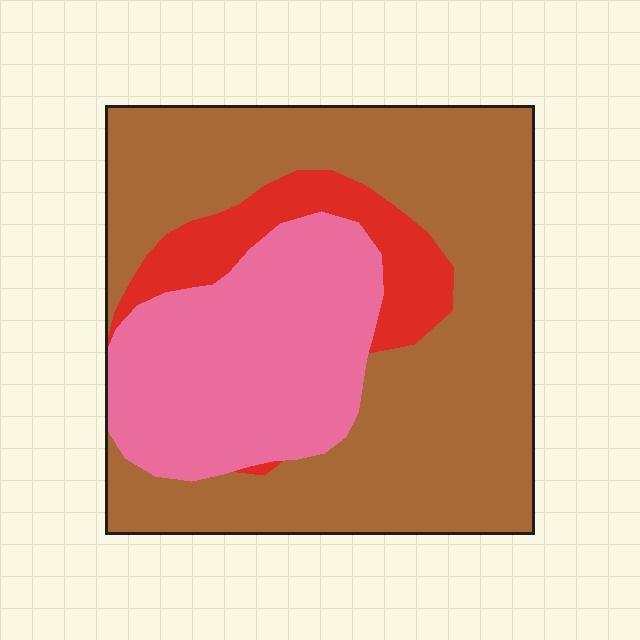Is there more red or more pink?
Pink.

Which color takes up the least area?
Red, at roughly 10%.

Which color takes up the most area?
Brown, at roughly 60%.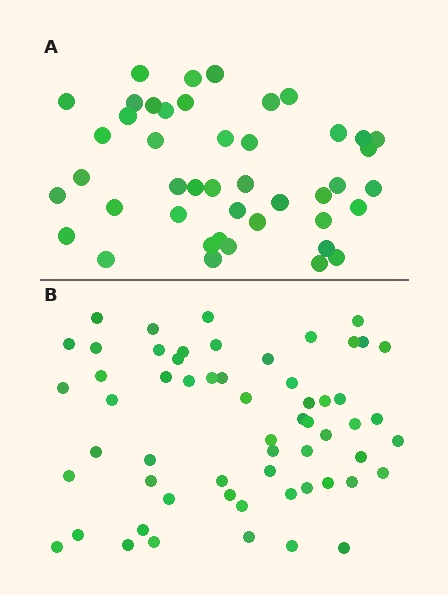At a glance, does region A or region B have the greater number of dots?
Region B (the bottom region) has more dots.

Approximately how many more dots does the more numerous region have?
Region B has approximately 15 more dots than region A.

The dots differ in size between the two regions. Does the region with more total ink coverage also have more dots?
No. Region A has more total ink coverage because its dots are larger, but region B actually contains more individual dots. Total area can be misleading — the number of items is what matters here.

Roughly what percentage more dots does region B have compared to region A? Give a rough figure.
About 35% more.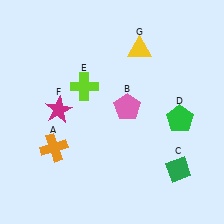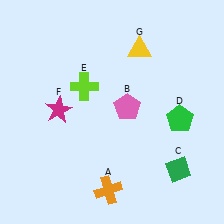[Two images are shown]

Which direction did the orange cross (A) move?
The orange cross (A) moved right.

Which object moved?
The orange cross (A) moved right.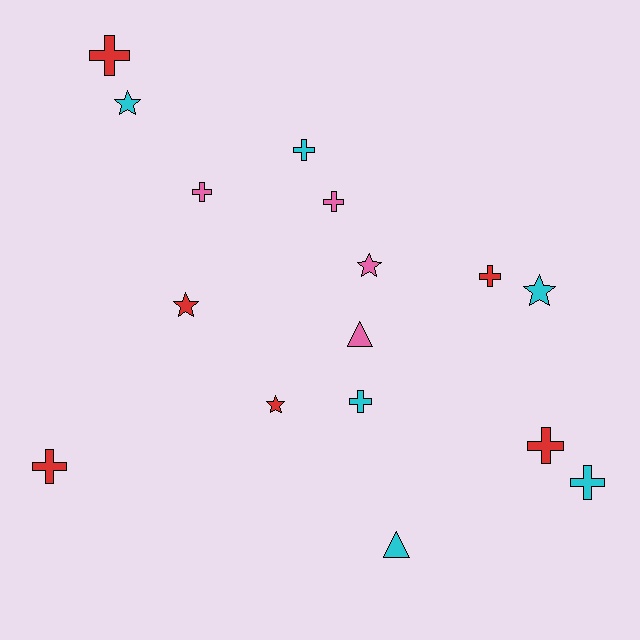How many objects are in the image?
There are 16 objects.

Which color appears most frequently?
Red, with 6 objects.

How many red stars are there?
There are 2 red stars.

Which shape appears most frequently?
Cross, with 9 objects.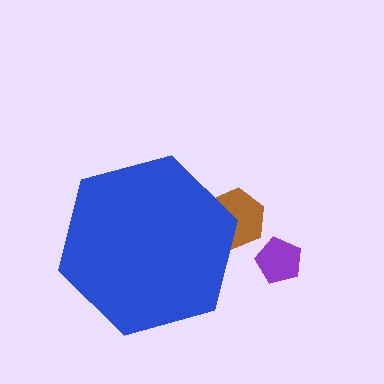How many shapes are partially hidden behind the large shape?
2 shapes are partially hidden.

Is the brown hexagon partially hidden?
Yes, the brown hexagon is partially hidden behind the blue hexagon.